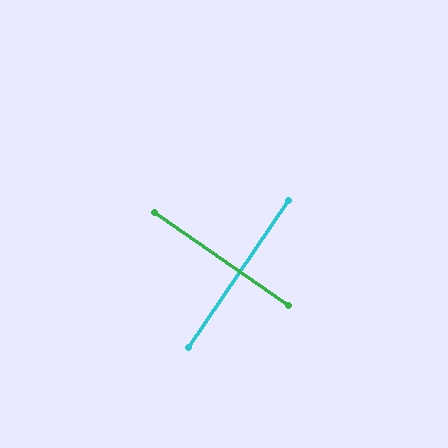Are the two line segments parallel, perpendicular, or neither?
Perpendicular — they meet at approximately 89°.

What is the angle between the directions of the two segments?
Approximately 89 degrees.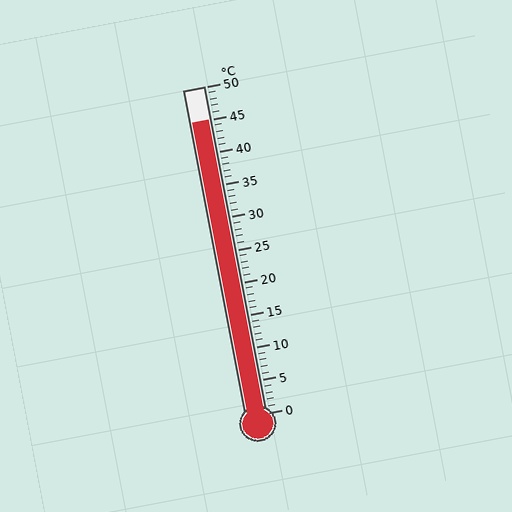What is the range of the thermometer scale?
The thermometer scale ranges from 0°C to 50°C.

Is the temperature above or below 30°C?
The temperature is above 30°C.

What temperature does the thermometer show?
The thermometer shows approximately 45°C.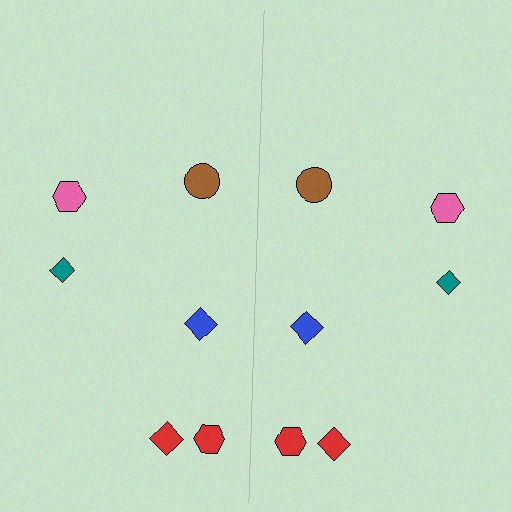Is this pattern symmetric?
Yes, this pattern has bilateral (reflection) symmetry.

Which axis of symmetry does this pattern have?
The pattern has a vertical axis of symmetry running through the center of the image.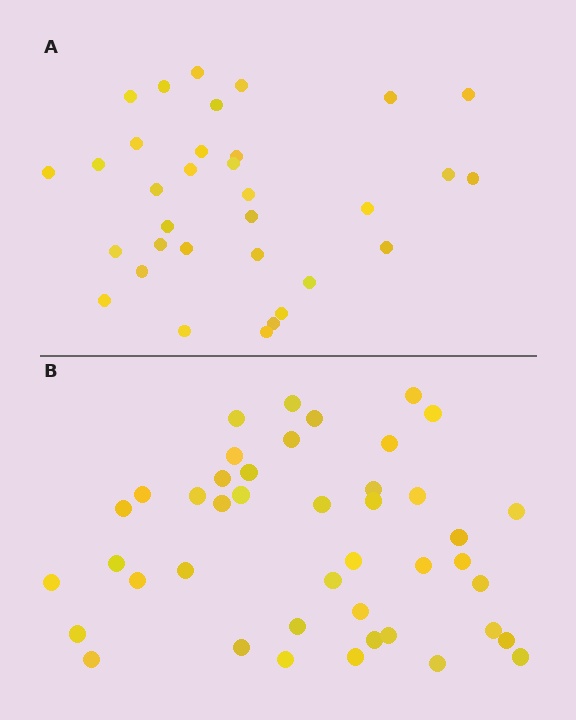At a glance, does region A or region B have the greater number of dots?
Region B (the bottom region) has more dots.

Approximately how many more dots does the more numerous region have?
Region B has roughly 10 or so more dots than region A.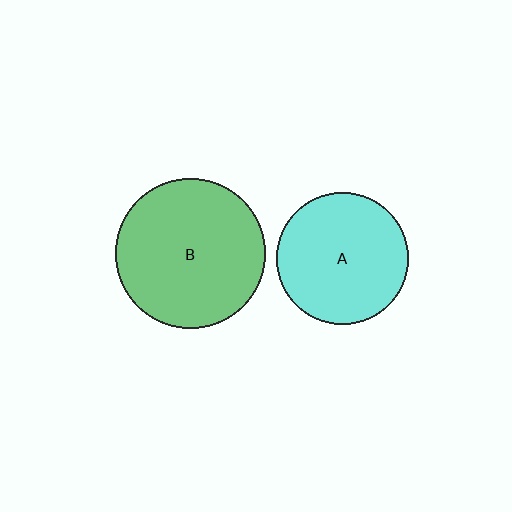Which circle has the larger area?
Circle B (green).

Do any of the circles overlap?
No, none of the circles overlap.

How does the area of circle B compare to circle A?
Approximately 1.3 times.